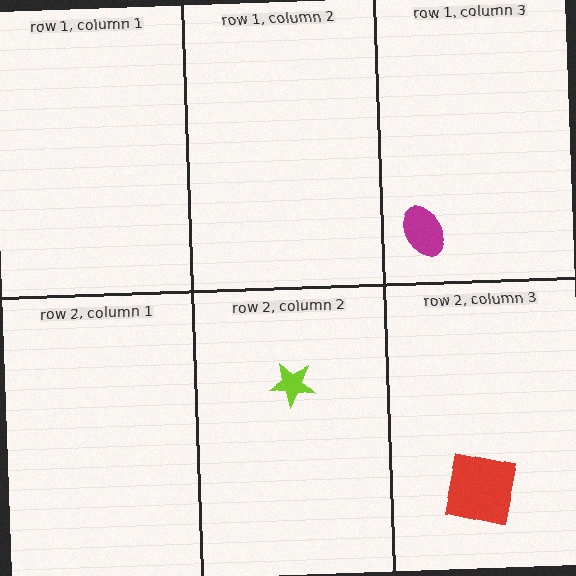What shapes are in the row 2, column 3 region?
The red square.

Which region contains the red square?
The row 2, column 3 region.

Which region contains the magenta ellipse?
The row 1, column 3 region.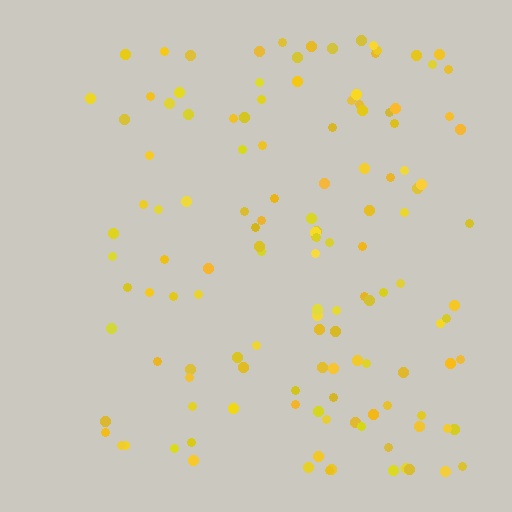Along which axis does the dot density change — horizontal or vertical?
Horizontal.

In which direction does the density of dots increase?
From left to right, with the right side densest.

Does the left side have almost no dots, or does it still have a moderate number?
Still a moderate number, just noticeably fewer than the right.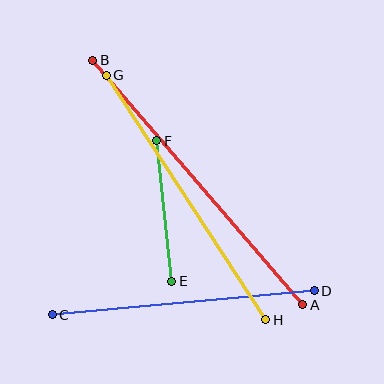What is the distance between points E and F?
The distance is approximately 141 pixels.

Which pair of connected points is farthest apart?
Points A and B are farthest apart.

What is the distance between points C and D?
The distance is approximately 263 pixels.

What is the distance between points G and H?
The distance is approximately 292 pixels.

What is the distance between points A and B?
The distance is approximately 323 pixels.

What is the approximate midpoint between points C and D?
The midpoint is at approximately (183, 303) pixels.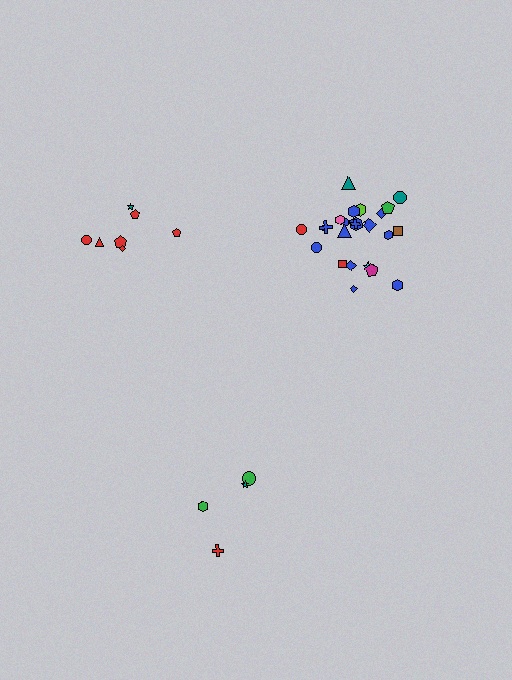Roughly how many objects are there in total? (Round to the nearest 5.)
Roughly 35 objects in total.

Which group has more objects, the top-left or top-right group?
The top-right group.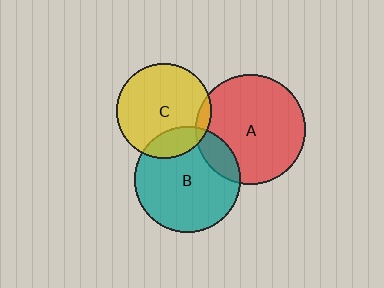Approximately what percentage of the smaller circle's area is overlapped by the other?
Approximately 20%.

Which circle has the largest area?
Circle A (red).